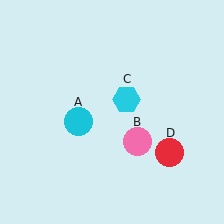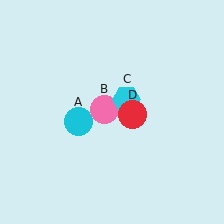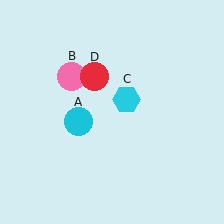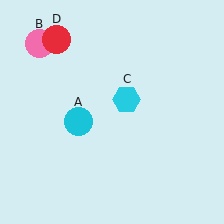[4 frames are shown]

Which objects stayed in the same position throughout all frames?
Cyan circle (object A) and cyan hexagon (object C) remained stationary.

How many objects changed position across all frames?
2 objects changed position: pink circle (object B), red circle (object D).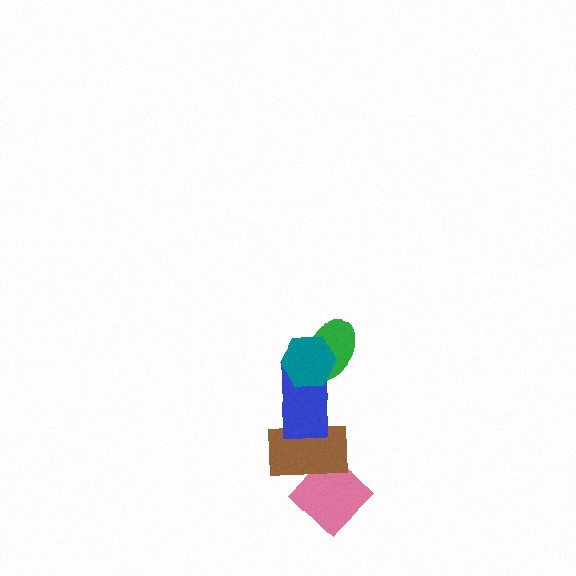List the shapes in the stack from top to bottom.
From top to bottom: the teal hexagon, the green ellipse, the blue rectangle, the brown rectangle, the pink diamond.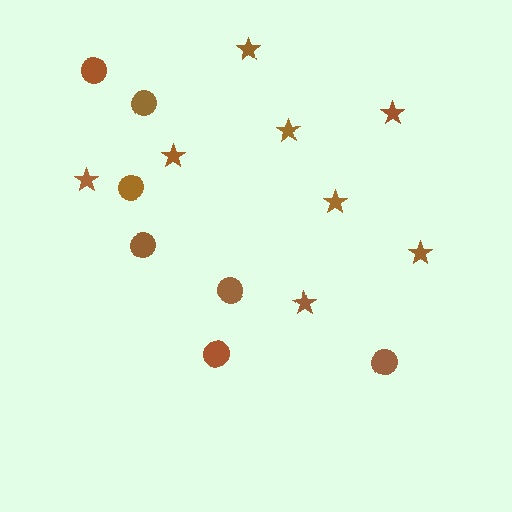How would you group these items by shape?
There are 2 groups: one group of stars (8) and one group of circles (7).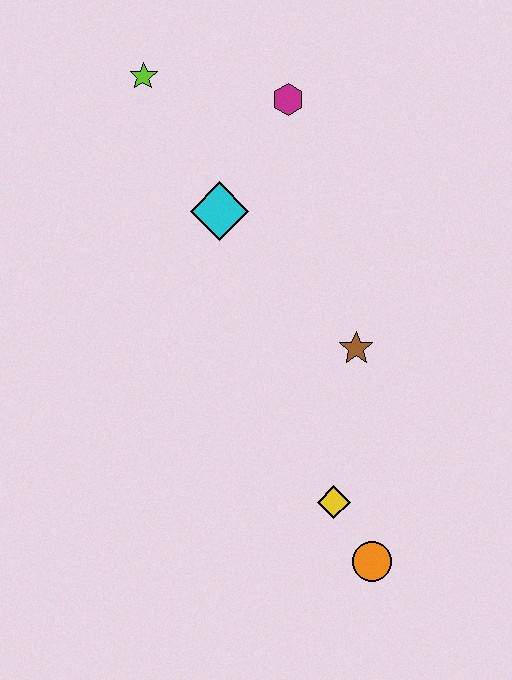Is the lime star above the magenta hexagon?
Yes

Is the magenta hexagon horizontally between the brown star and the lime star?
Yes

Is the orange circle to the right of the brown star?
Yes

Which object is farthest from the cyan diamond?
The orange circle is farthest from the cyan diamond.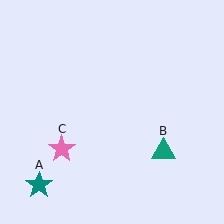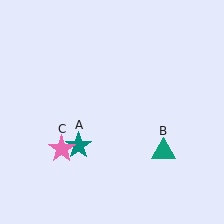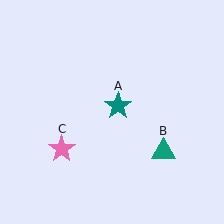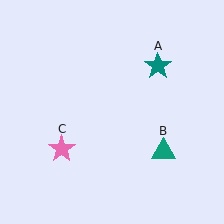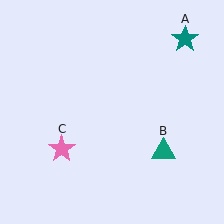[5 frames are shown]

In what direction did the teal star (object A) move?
The teal star (object A) moved up and to the right.